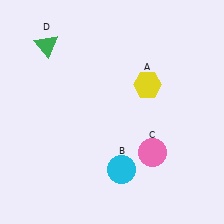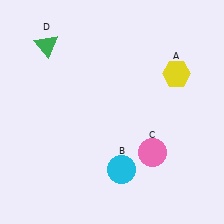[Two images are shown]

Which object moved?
The yellow hexagon (A) moved right.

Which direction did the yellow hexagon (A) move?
The yellow hexagon (A) moved right.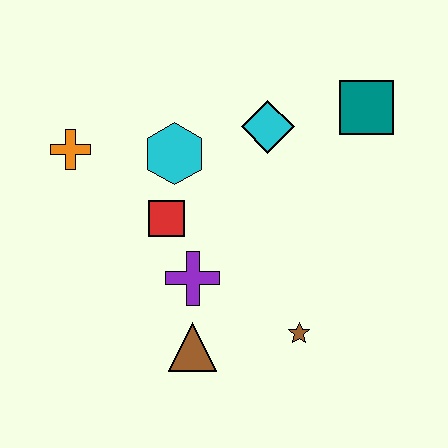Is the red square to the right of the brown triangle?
No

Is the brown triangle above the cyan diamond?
No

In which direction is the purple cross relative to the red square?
The purple cross is below the red square.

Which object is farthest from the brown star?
The orange cross is farthest from the brown star.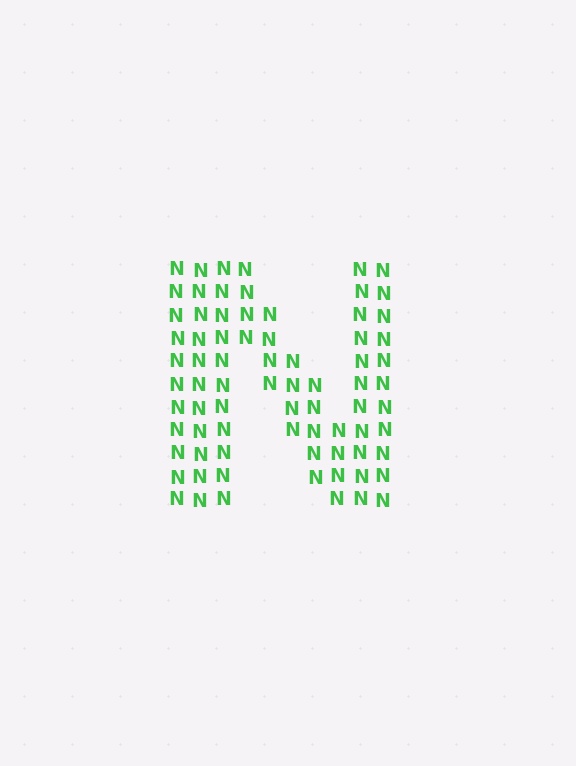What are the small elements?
The small elements are letter N's.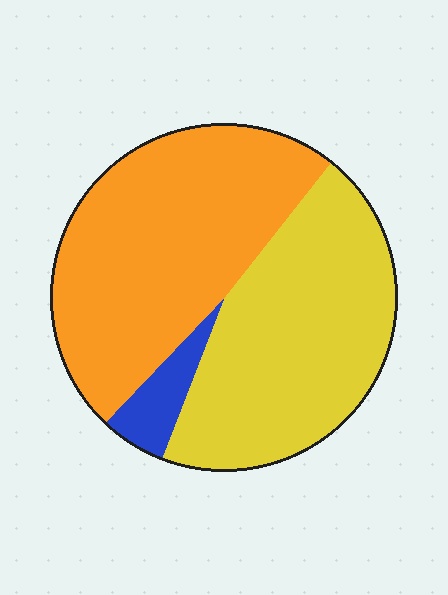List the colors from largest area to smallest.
From largest to smallest: orange, yellow, blue.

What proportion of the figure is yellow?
Yellow covers roughly 45% of the figure.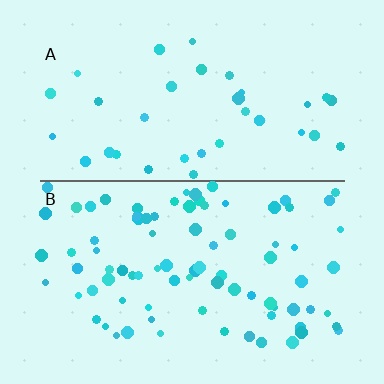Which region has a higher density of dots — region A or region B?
B (the bottom).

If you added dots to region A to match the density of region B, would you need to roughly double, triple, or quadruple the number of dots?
Approximately double.